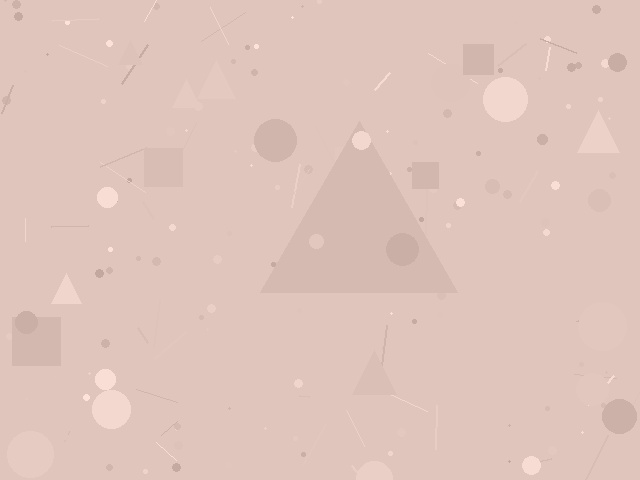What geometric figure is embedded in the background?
A triangle is embedded in the background.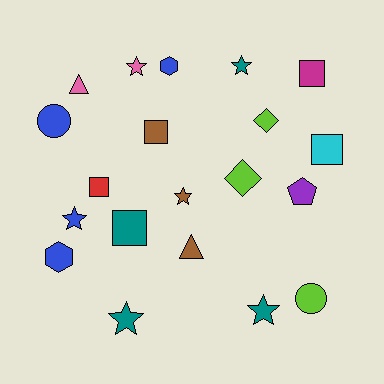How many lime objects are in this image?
There are 3 lime objects.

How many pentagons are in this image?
There is 1 pentagon.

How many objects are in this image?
There are 20 objects.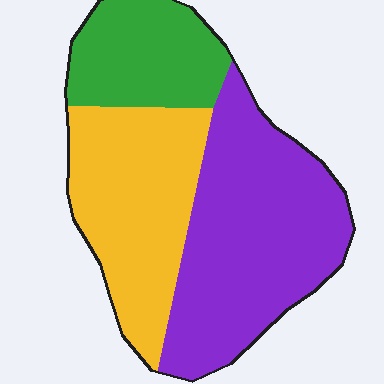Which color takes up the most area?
Purple, at roughly 45%.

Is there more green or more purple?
Purple.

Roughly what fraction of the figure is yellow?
Yellow covers around 35% of the figure.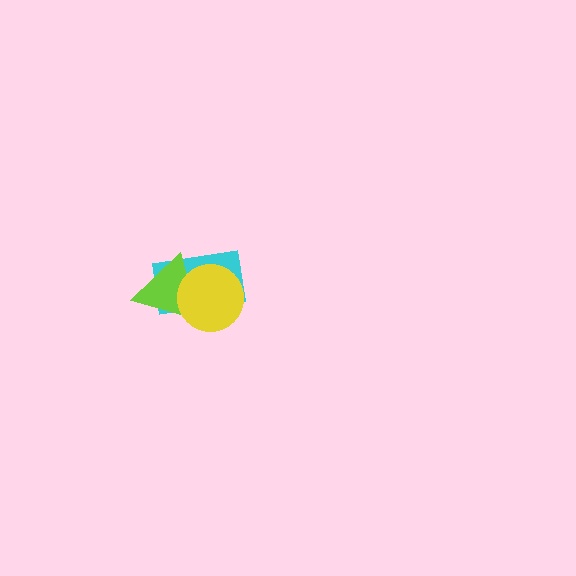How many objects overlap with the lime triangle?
2 objects overlap with the lime triangle.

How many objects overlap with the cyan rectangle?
2 objects overlap with the cyan rectangle.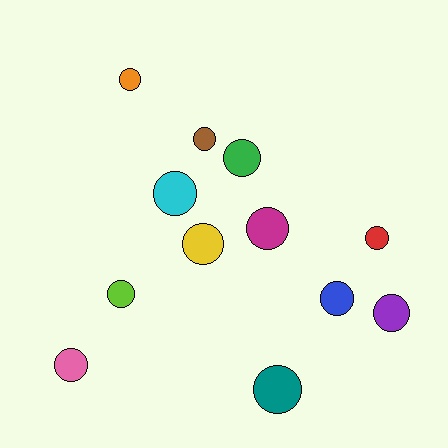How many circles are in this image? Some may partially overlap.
There are 12 circles.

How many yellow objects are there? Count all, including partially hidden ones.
There is 1 yellow object.